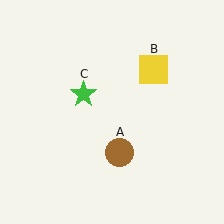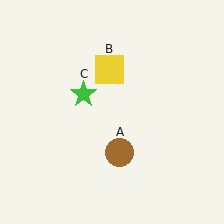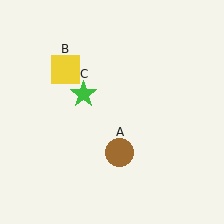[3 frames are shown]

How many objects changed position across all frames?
1 object changed position: yellow square (object B).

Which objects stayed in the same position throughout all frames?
Brown circle (object A) and green star (object C) remained stationary.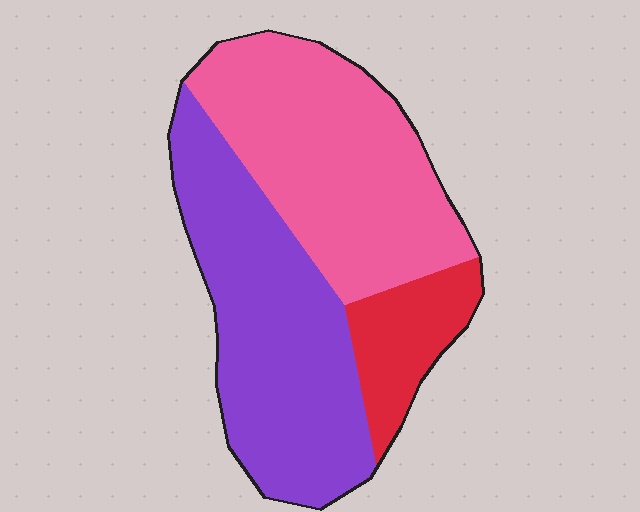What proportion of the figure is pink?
Pink covers about 45% of the figure.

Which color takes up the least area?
Red, at roughly 15%.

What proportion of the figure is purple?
Purple covers roughly 45% of the figure.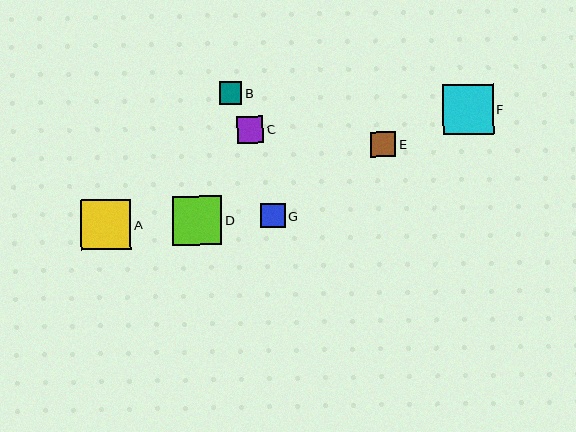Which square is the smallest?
Square B is the smallest with a size of approximately 23 pixels.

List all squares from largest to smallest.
From largest to smallest: F, A, D, C, E, G, B.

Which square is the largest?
Square F is the largest with a size of approximately 50 pixels.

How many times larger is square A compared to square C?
Square A is approximately 1.9 times the size of square C.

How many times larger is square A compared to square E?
Square A is approximately 1.9 times the size of square E.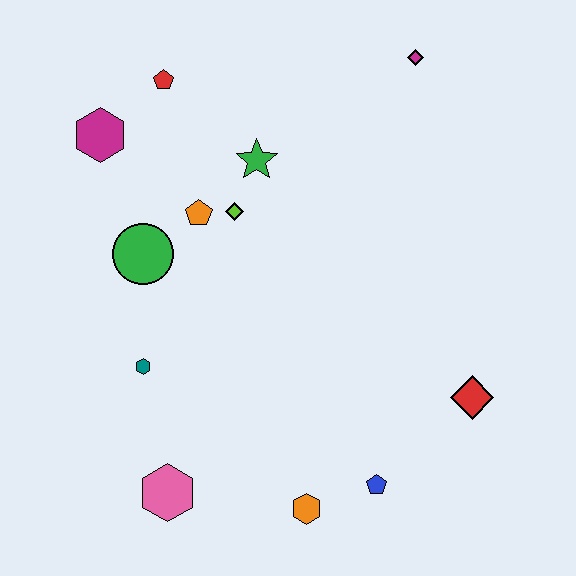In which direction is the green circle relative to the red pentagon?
The green circle is below the red pentagon.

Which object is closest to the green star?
The lime diamond is closest to the green star.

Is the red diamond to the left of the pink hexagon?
No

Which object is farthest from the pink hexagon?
The magenta diamond is farthest from the pink hexagon.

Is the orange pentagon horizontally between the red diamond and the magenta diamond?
No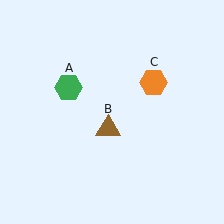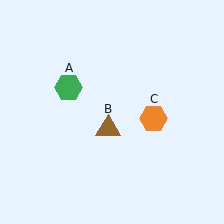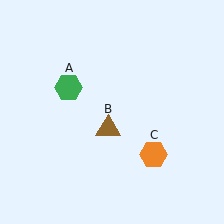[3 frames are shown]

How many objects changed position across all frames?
1 object changed position: orange hexagon (object C).